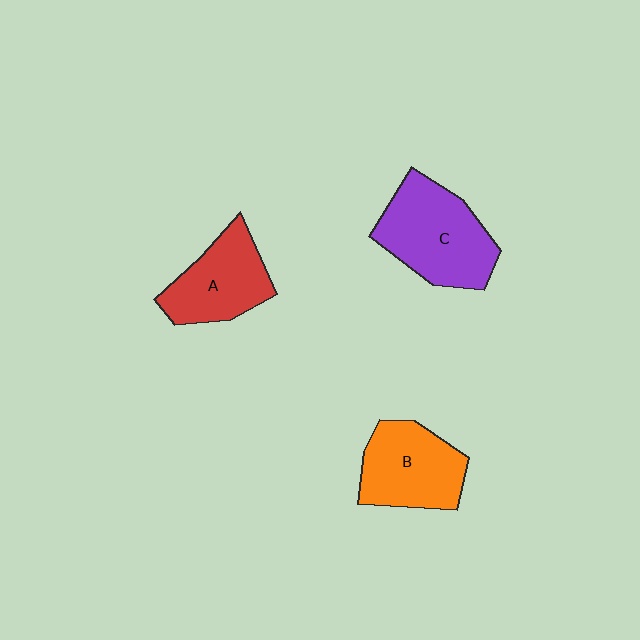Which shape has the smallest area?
Shape A (red).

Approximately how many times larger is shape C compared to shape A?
Approximately 1.3 times.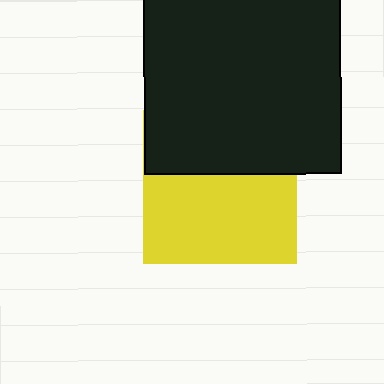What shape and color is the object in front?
The object in front is a black square.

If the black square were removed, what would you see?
You would see the complete yellow square.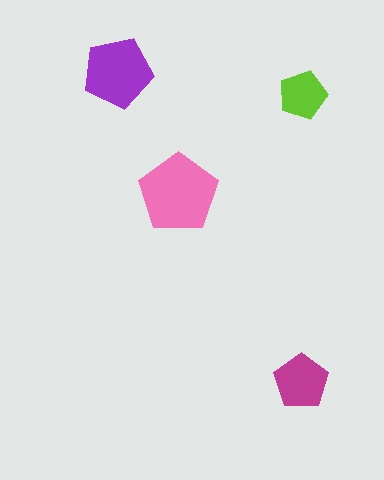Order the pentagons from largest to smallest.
the pink one, the purple one, the magenta one, the lime one.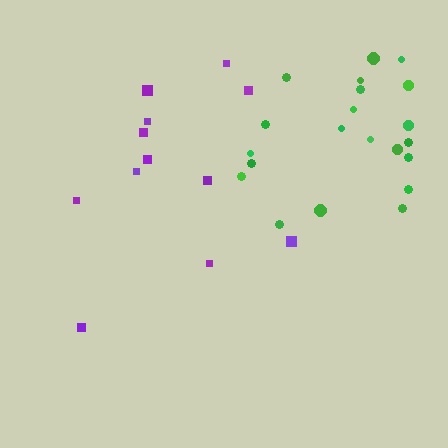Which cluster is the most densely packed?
Green.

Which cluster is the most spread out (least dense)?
Purple.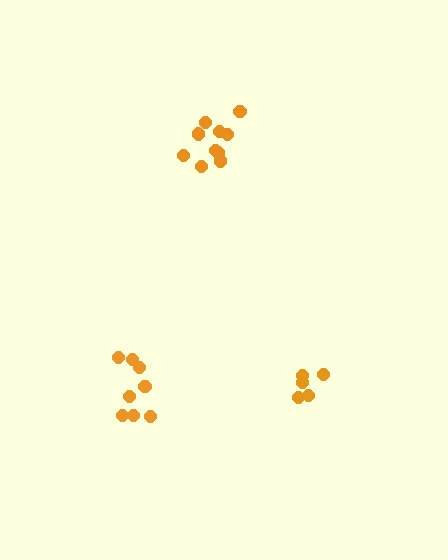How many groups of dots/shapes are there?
There are 3 groups.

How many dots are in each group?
Group 1: 8 dots, Group 2: 5 dots, Group 3: 10 dots (23 total).